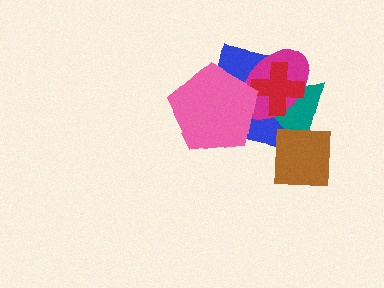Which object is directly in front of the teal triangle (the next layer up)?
The magenta ellipse is directly in front of the teal triangle.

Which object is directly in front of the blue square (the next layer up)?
The teal triangle is directly in front of the blue square.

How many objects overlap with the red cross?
3 objects overlap with the red cross.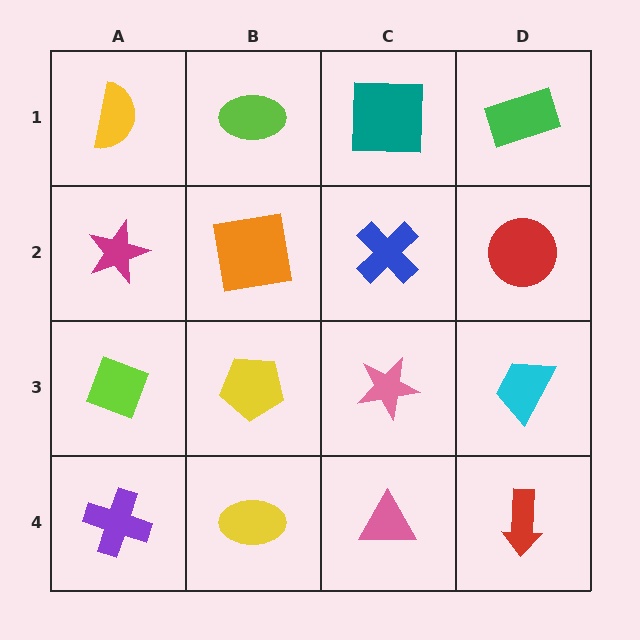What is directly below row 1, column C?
A blue cross.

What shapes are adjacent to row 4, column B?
A yellow pentagon (row 3, column B), a purple cross (row 4, column A), a pink triangle (row 4, column C).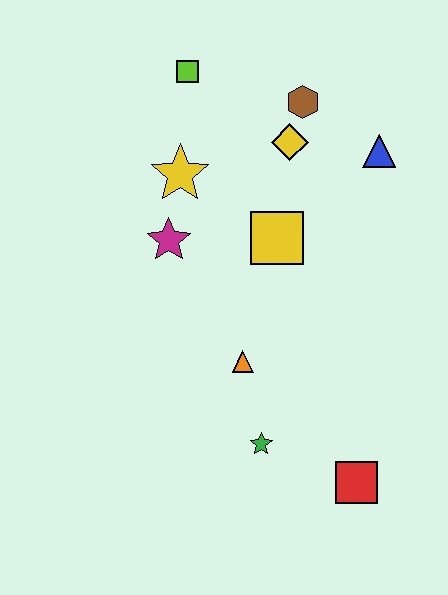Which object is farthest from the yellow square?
The red square is farthest from the yellow square.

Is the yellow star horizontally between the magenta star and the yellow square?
Yes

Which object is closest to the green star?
The orange triangle is closest to the green star.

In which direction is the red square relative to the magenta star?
The red square is below the magenta star.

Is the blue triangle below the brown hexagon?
Yes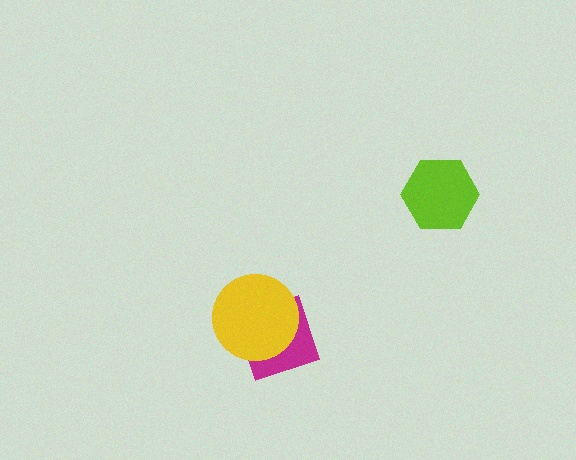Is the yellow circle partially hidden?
No, no other shape covers it.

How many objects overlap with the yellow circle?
1 object overlaps with the yellow circle.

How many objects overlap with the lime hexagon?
0 objects overlap with the lime hexagon.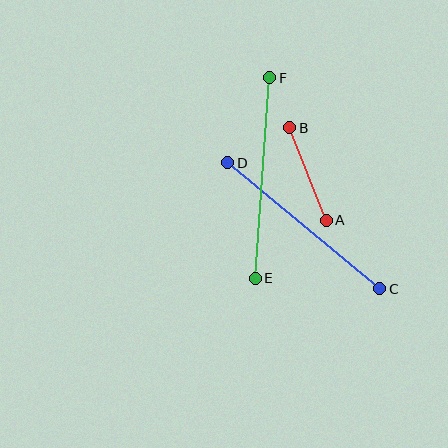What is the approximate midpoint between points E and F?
The midpoint is at approximately (262, 178) pixels.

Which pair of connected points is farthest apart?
Points E and F are farthest apart.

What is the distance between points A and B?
The distance is approximately 99 pixels.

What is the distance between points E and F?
The distance is approximately 201 pixels.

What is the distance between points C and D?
The distance is approximately 198 pixels.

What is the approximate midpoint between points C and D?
The midpoint is at approximately (304, 226) pixels.